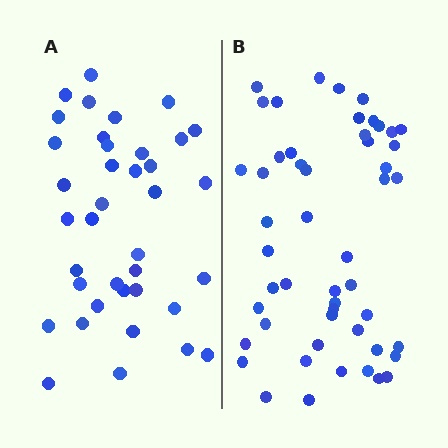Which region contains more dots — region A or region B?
Region B (the right region) has more dots.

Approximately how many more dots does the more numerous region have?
Region B has approximately 15 more dots than region A.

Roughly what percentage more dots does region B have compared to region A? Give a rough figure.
About 35% more.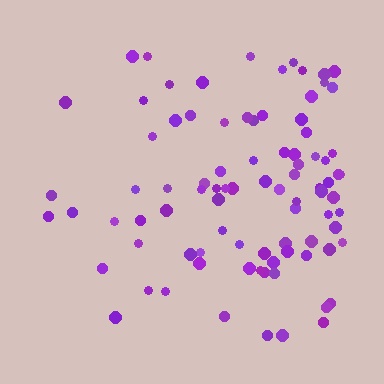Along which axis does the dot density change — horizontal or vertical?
Horizontal.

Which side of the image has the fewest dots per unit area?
The left.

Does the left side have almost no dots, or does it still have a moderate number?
Still a moderate number, just noticeably fewer than the right.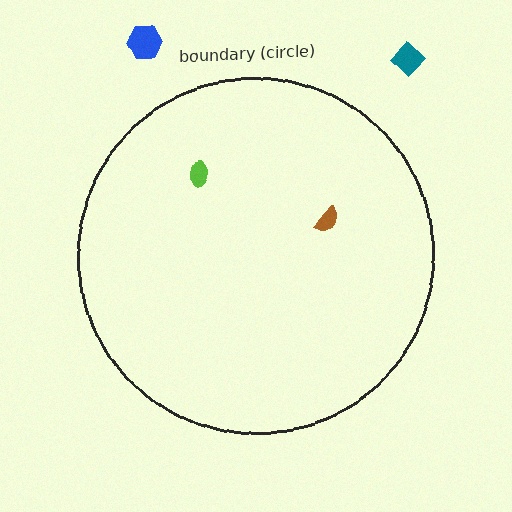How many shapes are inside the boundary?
2 inside, 2 outside.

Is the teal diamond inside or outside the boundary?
Outside.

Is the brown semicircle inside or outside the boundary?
Inside.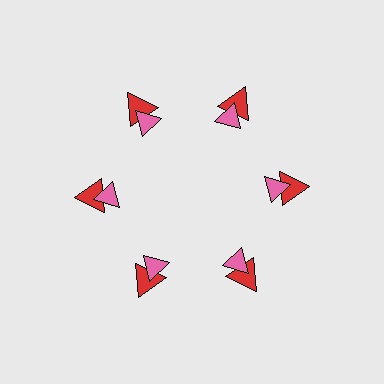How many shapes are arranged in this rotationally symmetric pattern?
There are 12 shapes, arranged in 6 groups of 2.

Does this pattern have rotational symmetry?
Yes, this pattern has 6-fold rotational symmetry. It looks the same after rotating 60 degrees around the center.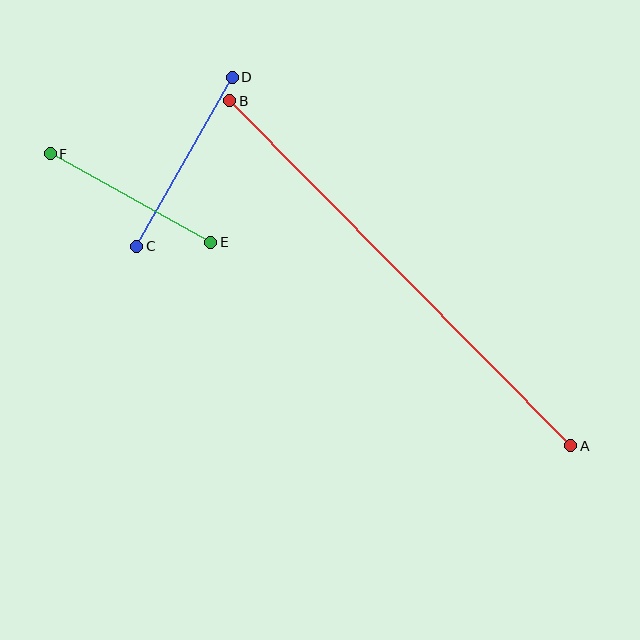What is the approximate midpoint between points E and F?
The midpoint is at approximately (131, 198) pixels.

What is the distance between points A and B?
The distance is approximately 485 pixels.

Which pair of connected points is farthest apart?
Points A and B are farthest apart.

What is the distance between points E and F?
The distance is approximately 183 pixels.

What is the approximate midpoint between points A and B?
The midpoint is at approximately (400, 273) pixels.